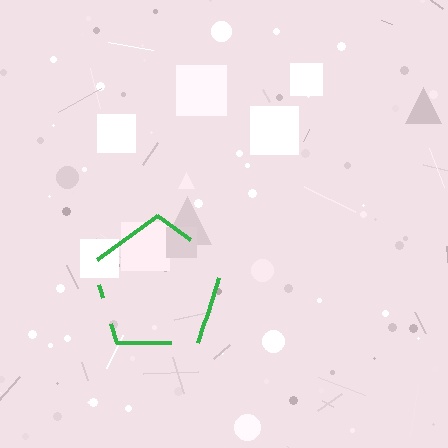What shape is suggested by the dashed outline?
The dashed outline suggests a pentagon.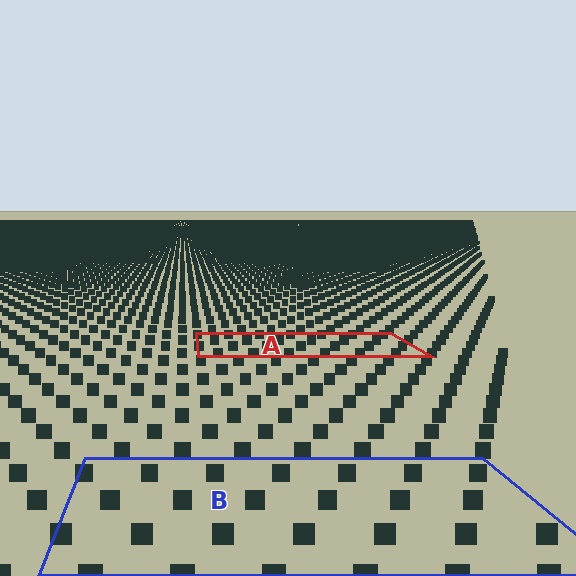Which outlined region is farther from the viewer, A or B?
Region A is farther from the viewer — the texture elements inside it appear smaller and more densely packed.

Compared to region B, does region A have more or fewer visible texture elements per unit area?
Region A has more texture elements per unit area — they are packed more densely because it is farther away.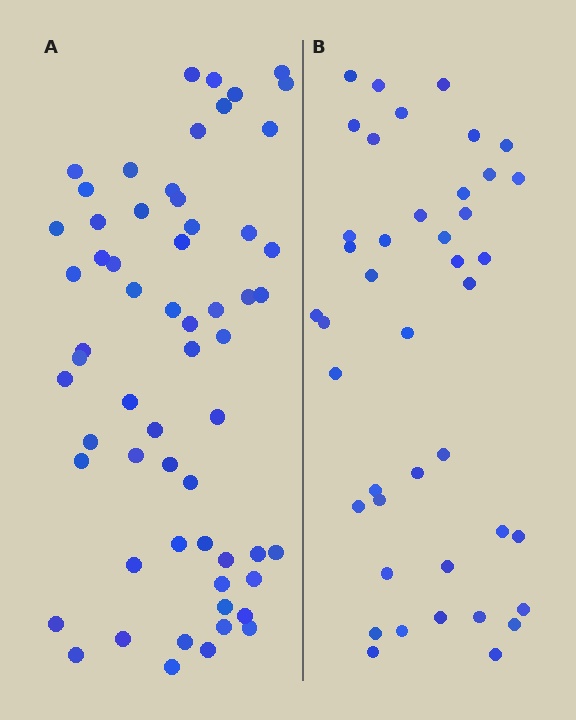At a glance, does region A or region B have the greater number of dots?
Region A (the left region) has more dots.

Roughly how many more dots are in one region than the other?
Region A has approximately 20 more dots than region B.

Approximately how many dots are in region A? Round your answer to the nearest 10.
About 60 dots.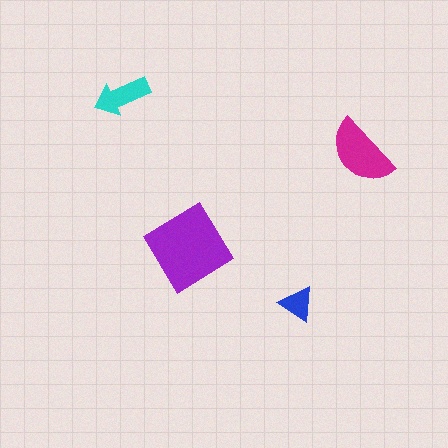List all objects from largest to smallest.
The purple diamond, the magenta semicircle, the cyan arrow, the blue triangle.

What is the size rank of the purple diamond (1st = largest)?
1st.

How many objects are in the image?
There are 4 objects in the image.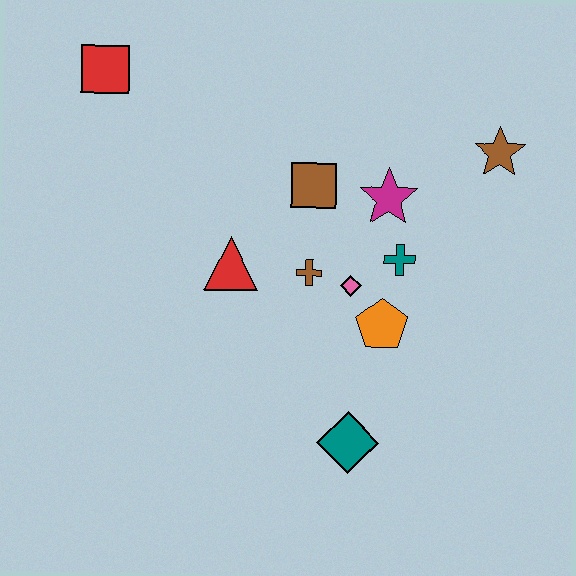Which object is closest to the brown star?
The magenta star is closest to the brown star.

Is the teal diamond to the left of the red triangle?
No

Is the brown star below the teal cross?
No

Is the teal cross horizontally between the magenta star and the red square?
No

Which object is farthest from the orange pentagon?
The red square is farthest from the orange pentagon.